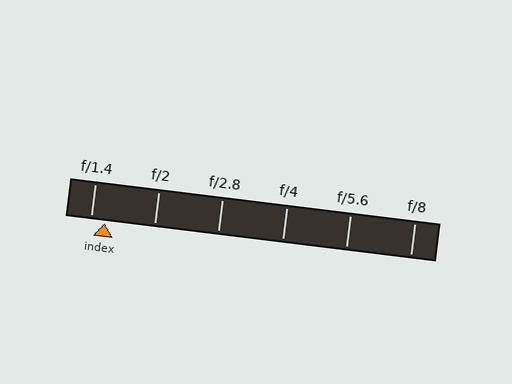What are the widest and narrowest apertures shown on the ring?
The widest aperture shown is f/1.4 and the narrowest is f/8.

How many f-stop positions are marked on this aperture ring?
There are 6 f-stop positions marked.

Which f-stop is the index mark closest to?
The index mark is closest to f/1.4.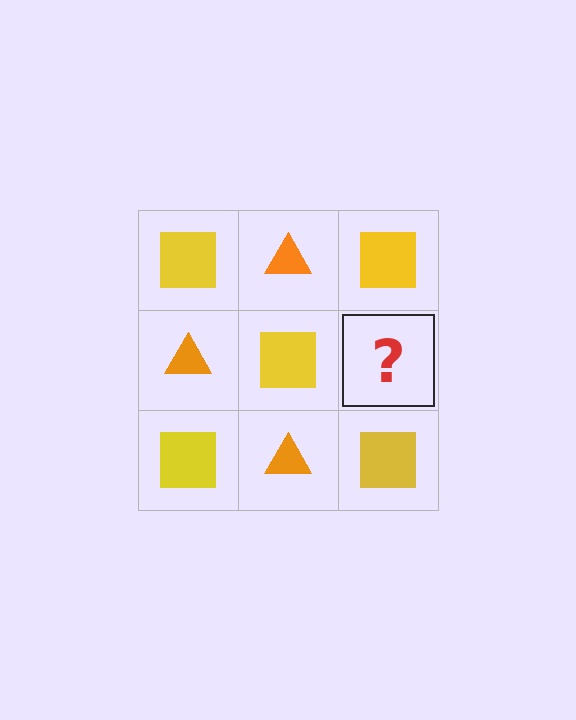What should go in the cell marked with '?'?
The missing cell should contain an orange triangle.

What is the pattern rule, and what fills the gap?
The rule is that it alternates yellow square and orange triangle in a checkerboard pattern. The gap should be filled with an orange triangle.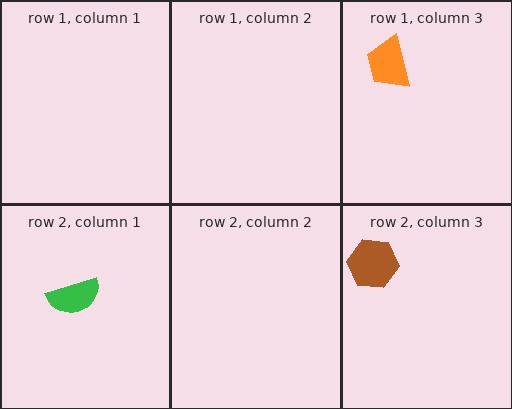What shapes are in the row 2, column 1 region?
The green semicircle.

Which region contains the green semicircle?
The row 2, column 1 region.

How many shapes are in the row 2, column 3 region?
1.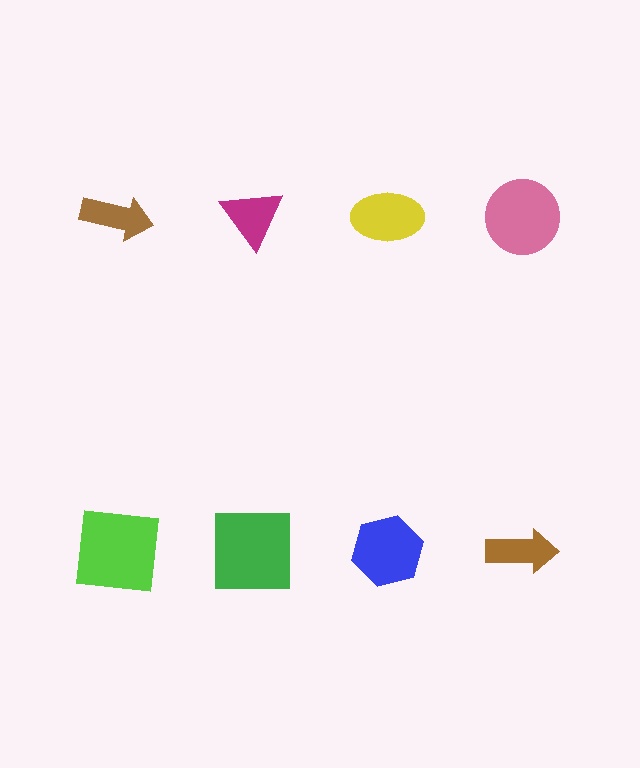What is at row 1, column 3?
A yellow ellipse.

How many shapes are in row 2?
4 shapes.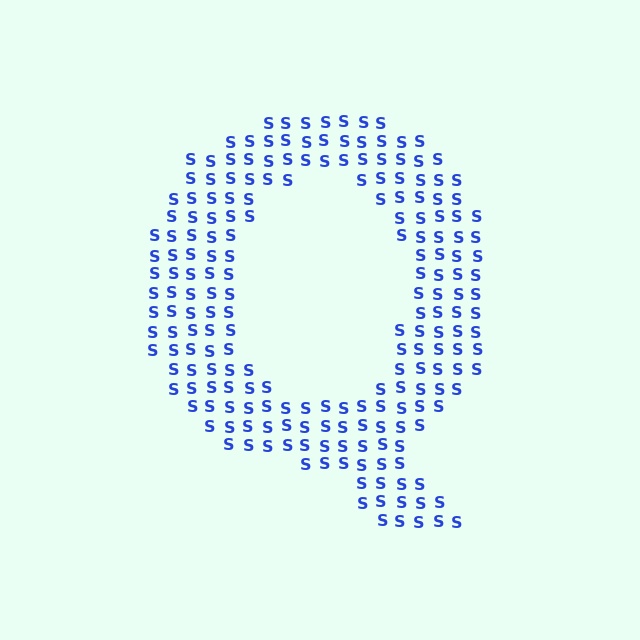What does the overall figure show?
The overall figure shows the letter Q.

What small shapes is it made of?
It is made of small letter S's.